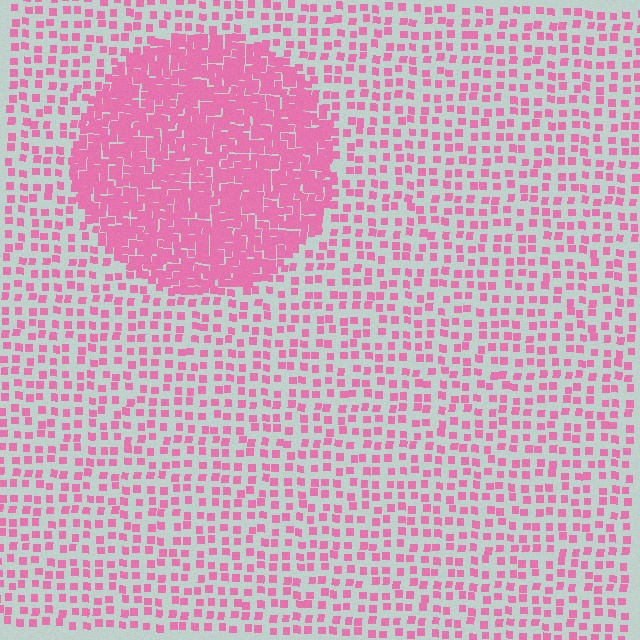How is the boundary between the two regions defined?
The boundary is defined by a change in element density (approximately 2.8x ratio). All elements are the same color, size, and shape.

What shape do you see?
I see a circle.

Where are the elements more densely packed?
The elements are more densely packed inside the circle boundary.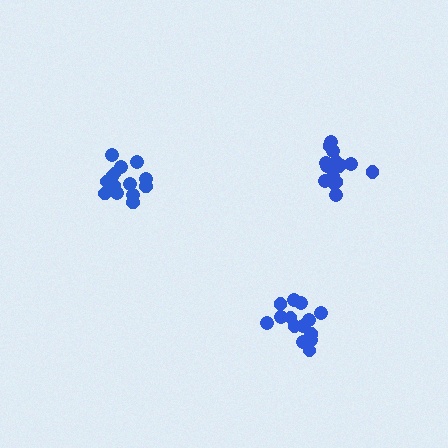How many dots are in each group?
Group 1: 15 dots, Group 2: 14 dots, Group 3: 15 dots (44 total).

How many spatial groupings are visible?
There are 3 spatial groupings.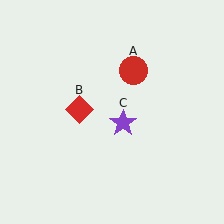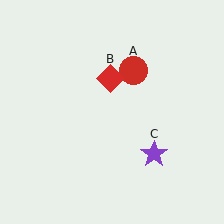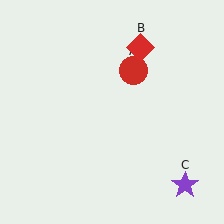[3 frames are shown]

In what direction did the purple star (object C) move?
The purple star (object C) moved down and to the right.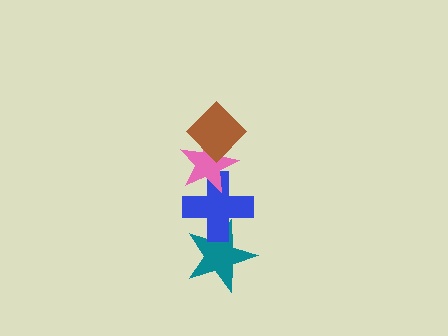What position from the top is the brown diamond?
The brown diamond is 1st from the top.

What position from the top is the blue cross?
The blue cross is 3rd from the top.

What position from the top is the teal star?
The teal star is 4th from the top.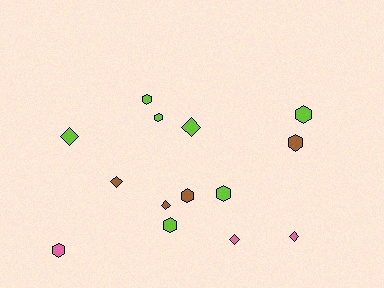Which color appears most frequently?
Lime, with 7 objects.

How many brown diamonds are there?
There are 2 brown diamonds.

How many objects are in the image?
There are 14 objects.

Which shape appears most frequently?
Hexagon, with 8 objects.